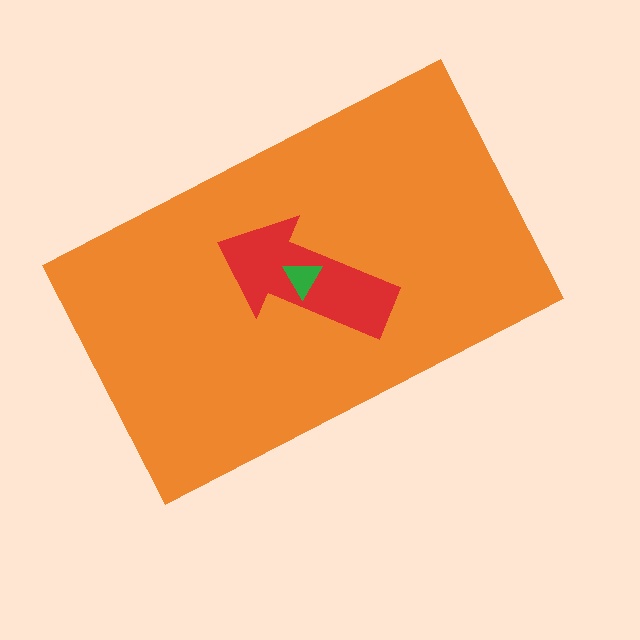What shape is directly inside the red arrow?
The green triangle.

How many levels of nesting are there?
3.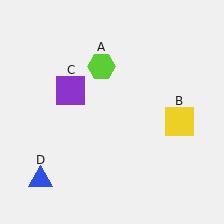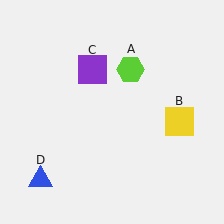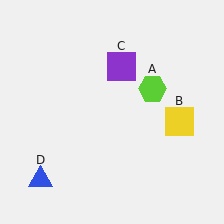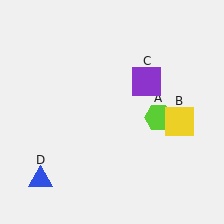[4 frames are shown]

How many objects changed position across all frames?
2 objects changed position: lime hexagon (object A), purple square (object C).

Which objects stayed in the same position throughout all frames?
Yellow square (object B) and blue triangle (object D) remained stationary.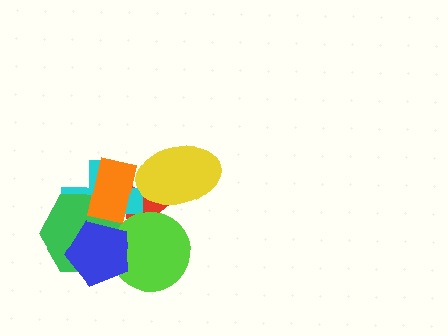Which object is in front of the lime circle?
The blue pentagon is in front of the lime circle.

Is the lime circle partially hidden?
Yes, it is partially covered by another shape.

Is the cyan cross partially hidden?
Yes, it is partially covered by another shape.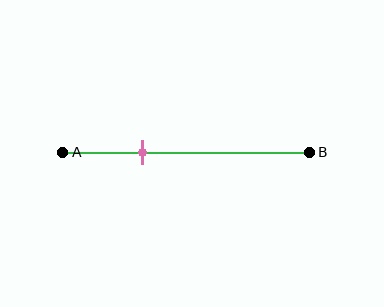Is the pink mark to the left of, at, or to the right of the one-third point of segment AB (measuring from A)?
The pink mark is approximately at the one-third point of segment AB.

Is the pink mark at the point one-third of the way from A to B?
Yes, the mark is approximately at the one-third point.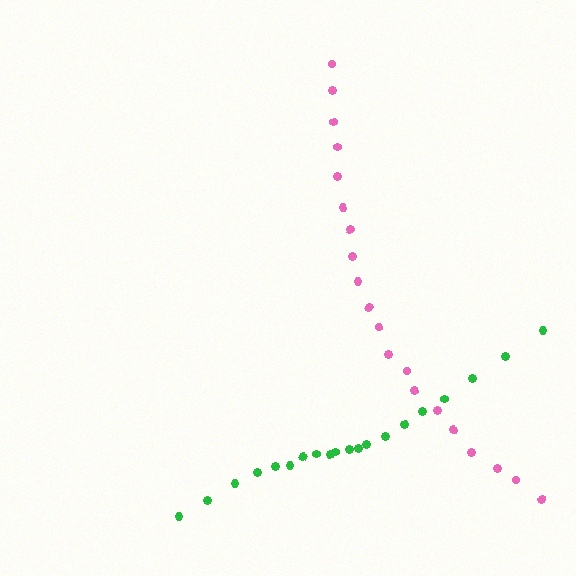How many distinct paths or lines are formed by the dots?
There are 2 distinct paths.